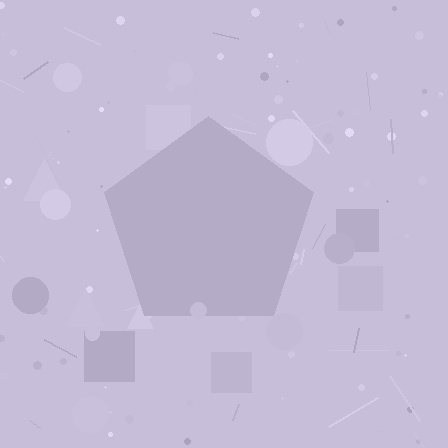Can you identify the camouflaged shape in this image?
The camouflaged shape is a pentagon.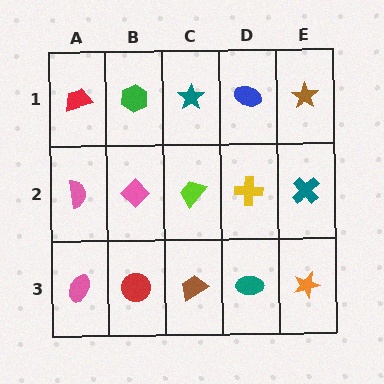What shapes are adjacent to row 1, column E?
A teal cross (row 2, column E), a blue ellipse (row 1, column D).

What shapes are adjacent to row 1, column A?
A pink semicircle (row 2, column A), a green hexagon (row 1, column B).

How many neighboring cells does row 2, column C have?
4.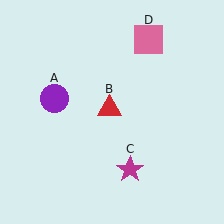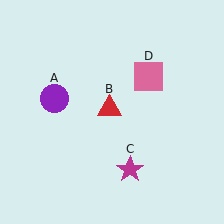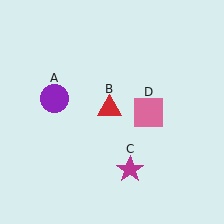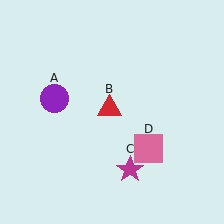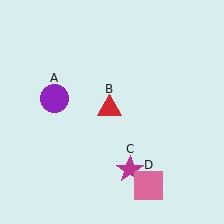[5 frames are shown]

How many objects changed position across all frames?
1 object changed position: pink square (object D).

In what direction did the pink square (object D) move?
The pink square (object D) moved down.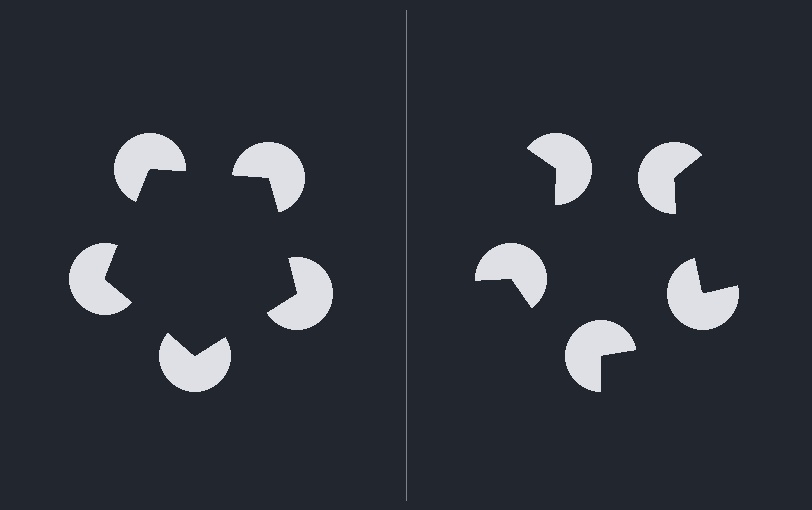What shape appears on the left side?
An illusory pentagon.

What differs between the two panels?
The pac-man discs are positioned identically on both sides; only the wedge orientations differ. On the left they align to a pentagon; on the right they are misaligned.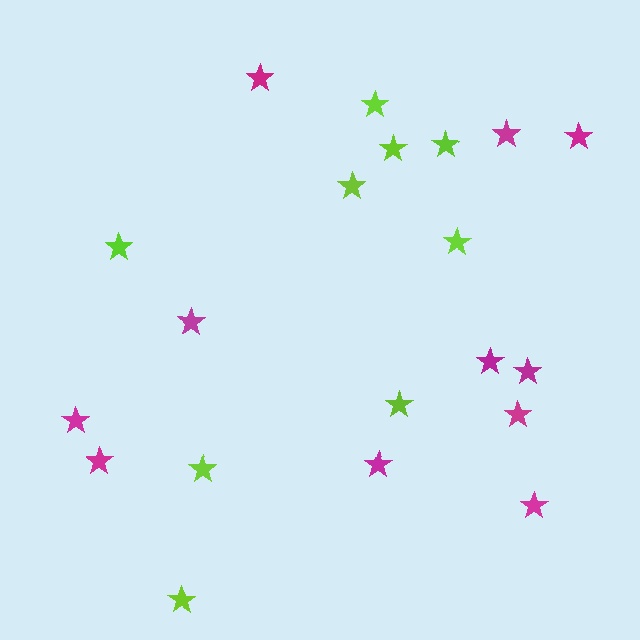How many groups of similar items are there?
There are 2 groups: one group of magenta stars (11) and one group of lime stars (9).